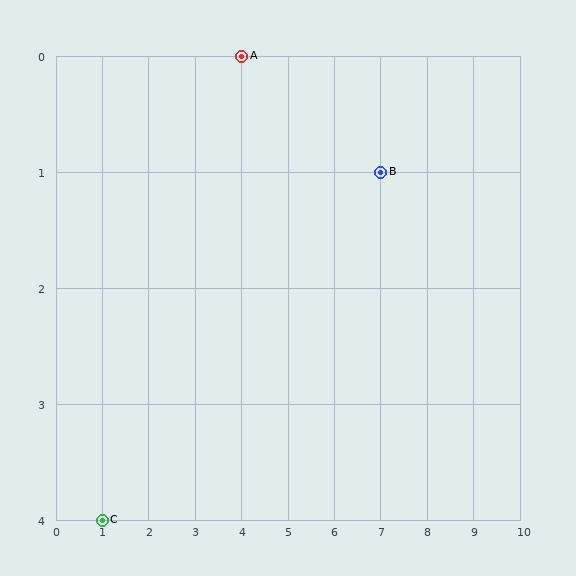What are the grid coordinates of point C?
Point C is at grid coordinates (1, 4).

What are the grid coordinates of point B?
Point B is at grid coordinates (7, 1).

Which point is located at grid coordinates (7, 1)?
Point B is at (7, 1).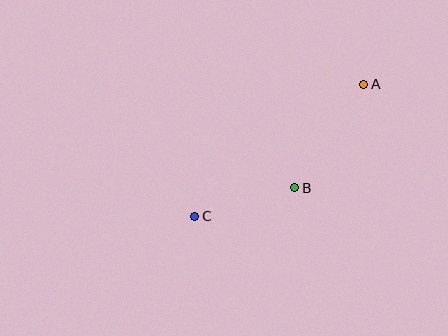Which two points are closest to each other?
Points B and C are closest to each other.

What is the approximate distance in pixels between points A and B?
The distance between A and B is approximately 124 pixels.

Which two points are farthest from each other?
Points A and C are farthest from each other.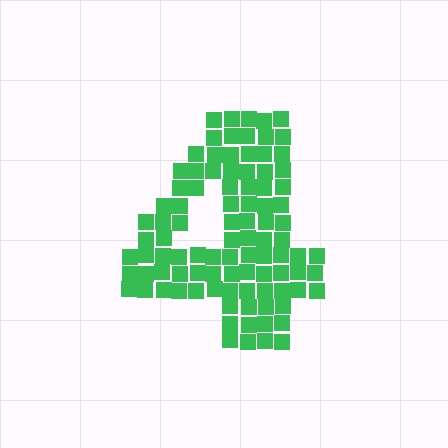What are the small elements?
The small elements are squares.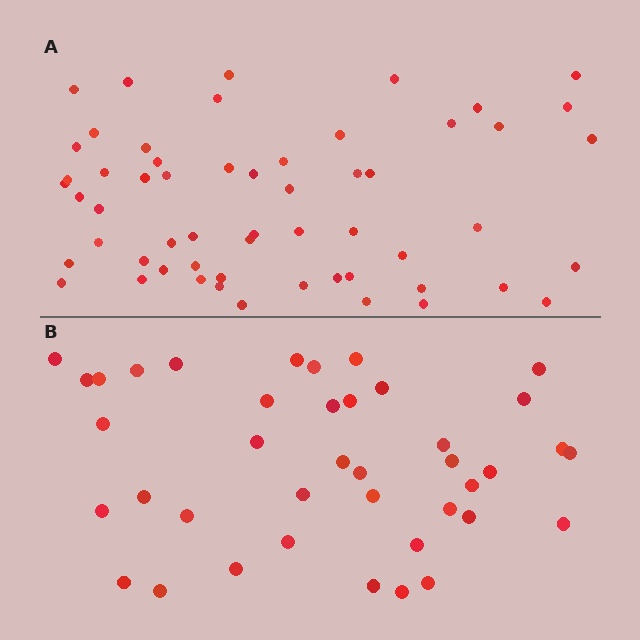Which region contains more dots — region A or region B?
Region A (the top region) has more dots.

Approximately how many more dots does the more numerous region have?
Region A has approximately 15 more dots than region B.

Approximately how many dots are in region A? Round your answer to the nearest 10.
About 60 dots. (The exact count is 57, which rounds to 60.)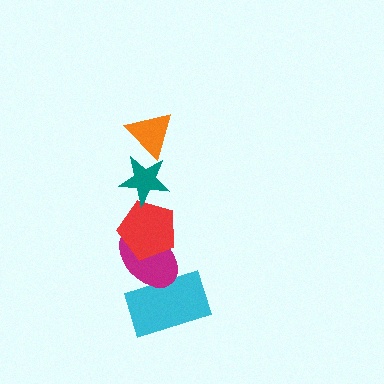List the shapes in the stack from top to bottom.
From top to bottom: the orange triangle, the teal star, the red pentagon, the magenta ellipse, the cyan rectangle.